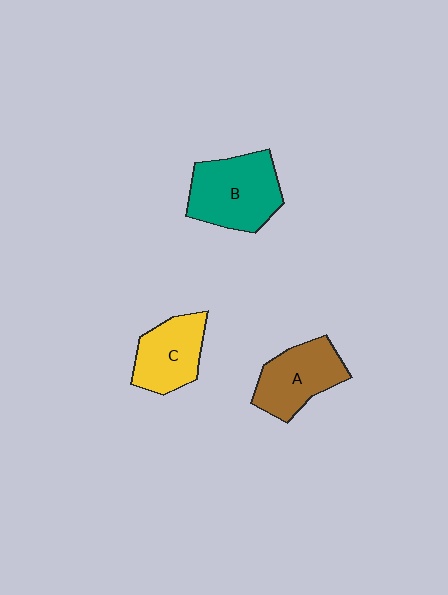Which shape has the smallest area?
Shape C (yellow).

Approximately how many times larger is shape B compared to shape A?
Approximately 1.2 times.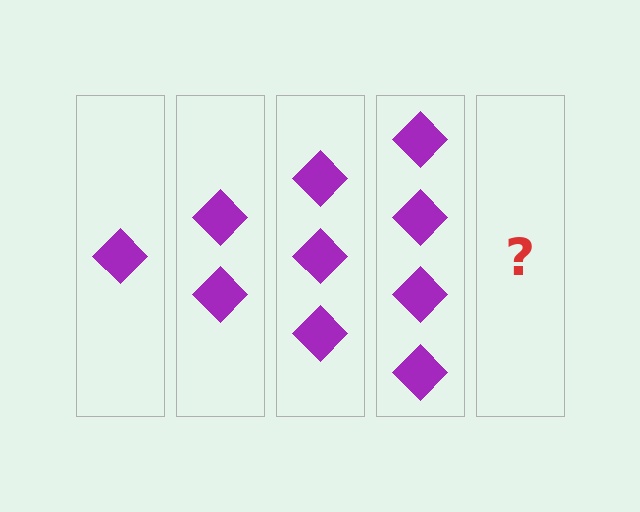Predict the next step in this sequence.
The next step is 5 diamonds.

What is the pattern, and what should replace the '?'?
The pattern is that each step adds one more diamond. The '?' should be 5 diamonds.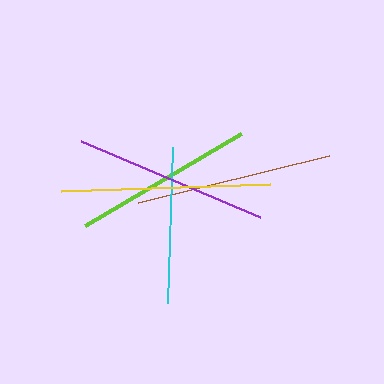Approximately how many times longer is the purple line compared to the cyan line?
The purple line is approximately 1.2 times the length of the cyan line.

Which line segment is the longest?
The yellow line is the longest at approximately 209 pixels.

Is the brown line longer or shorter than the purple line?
The brown line is longer than the purple line.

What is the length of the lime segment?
The lime segment is approximately 181 pixels long.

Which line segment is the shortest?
The cyan line is the shortest at approximately 157 pixels.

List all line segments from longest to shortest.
From longest to shortest: yellow, brown, purple, lime, cyan.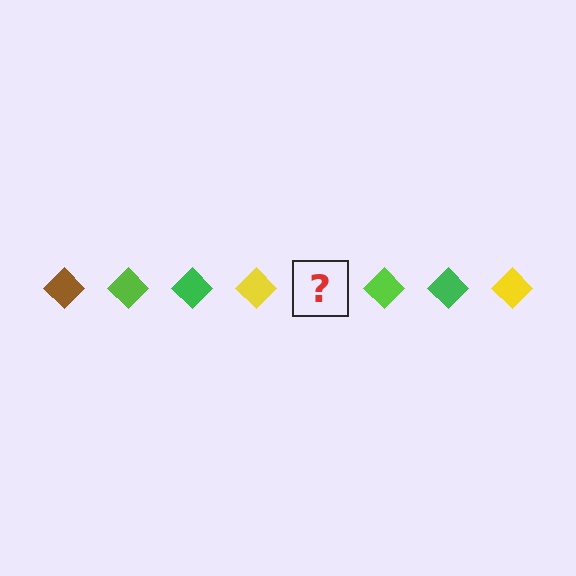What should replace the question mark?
The question mark should be replaced with a brown diamond.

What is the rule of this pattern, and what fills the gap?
The rule is that the pattern cycles through brown, lime, green, yellow diamonds. The gap should be filled with a brown diamond.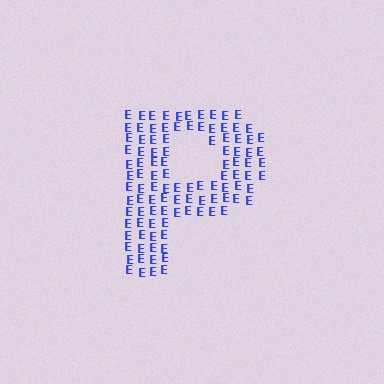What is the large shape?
The large shape is the letter P.